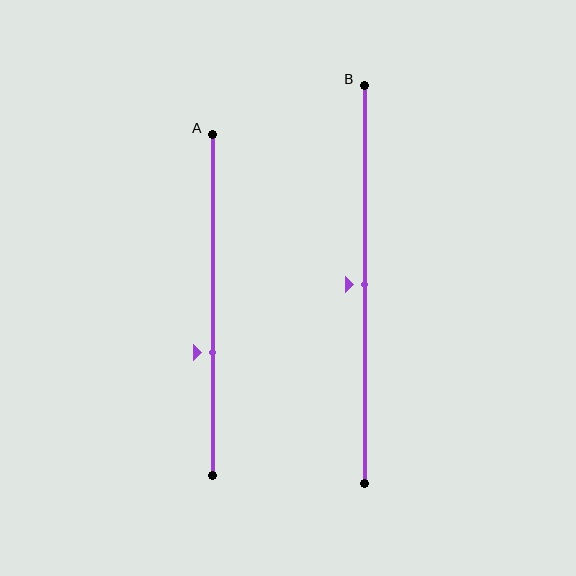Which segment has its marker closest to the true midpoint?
Segment B has its marker closest to the true midpoint.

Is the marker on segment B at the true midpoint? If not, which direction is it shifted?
Yes, the marker on segment B is at the true midpoint.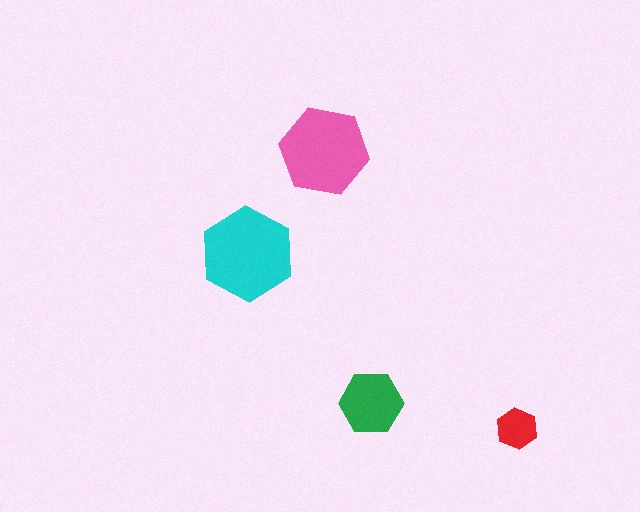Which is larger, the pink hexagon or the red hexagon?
The pink one.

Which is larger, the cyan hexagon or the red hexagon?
The cyan one.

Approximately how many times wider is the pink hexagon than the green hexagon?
About 1.5 times wider.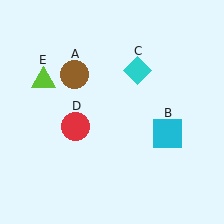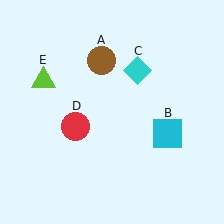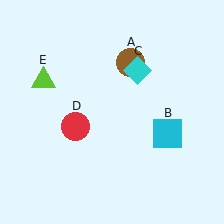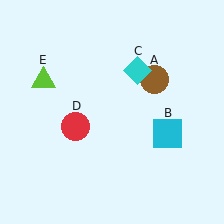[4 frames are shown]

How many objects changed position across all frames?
1 object changed position: brown circle (object A).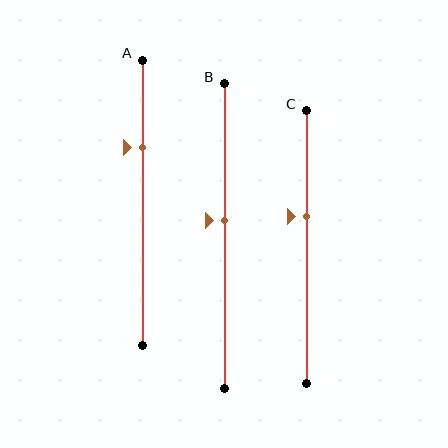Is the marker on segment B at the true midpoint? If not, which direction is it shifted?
No, the marker on segment B is shifted upward by about 5% of the segment length.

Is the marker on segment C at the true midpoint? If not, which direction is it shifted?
No, the marker on segment C is shifted upward by about 11% of the segment length.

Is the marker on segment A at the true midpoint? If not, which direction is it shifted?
No, the marker on segment A is shifted upward by about 19% of the segment length.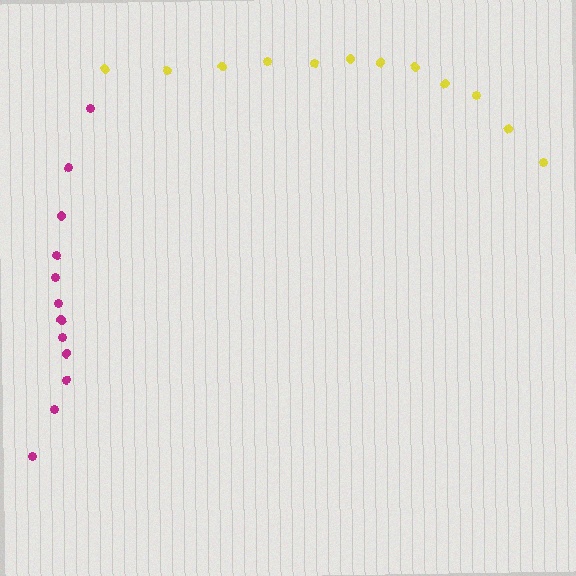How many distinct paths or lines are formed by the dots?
There are 2 distinct paths.